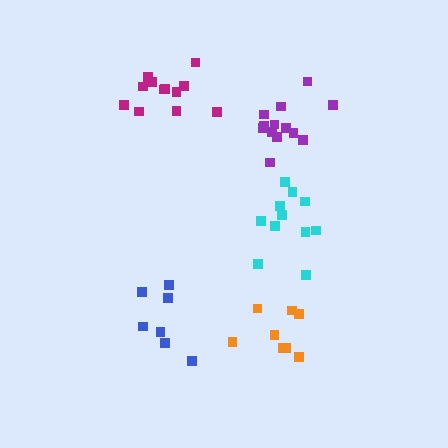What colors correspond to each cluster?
The clusters are colored: orange, blue, cyan, magenta, purple.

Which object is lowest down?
The orange cluster is bottommost.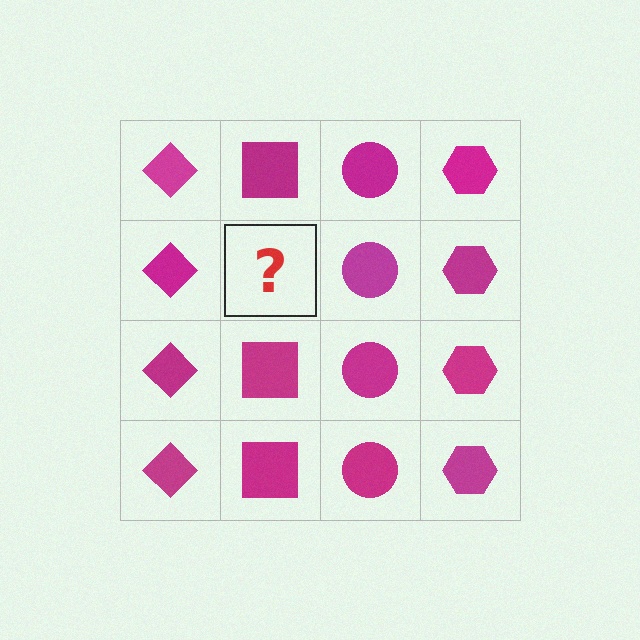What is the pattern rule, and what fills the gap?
The rule is that each column has a consistent shape. The gap should be filled with a magenta square.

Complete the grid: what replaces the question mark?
The question mark should be replaced with a magenta square.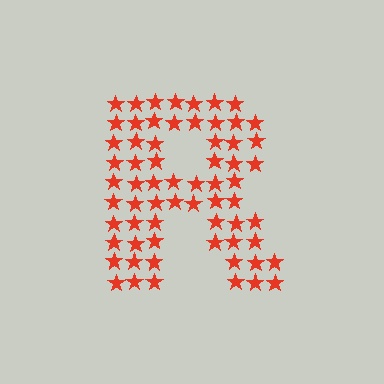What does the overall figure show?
The overall figure shows the letter R.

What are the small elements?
The small elements are stars.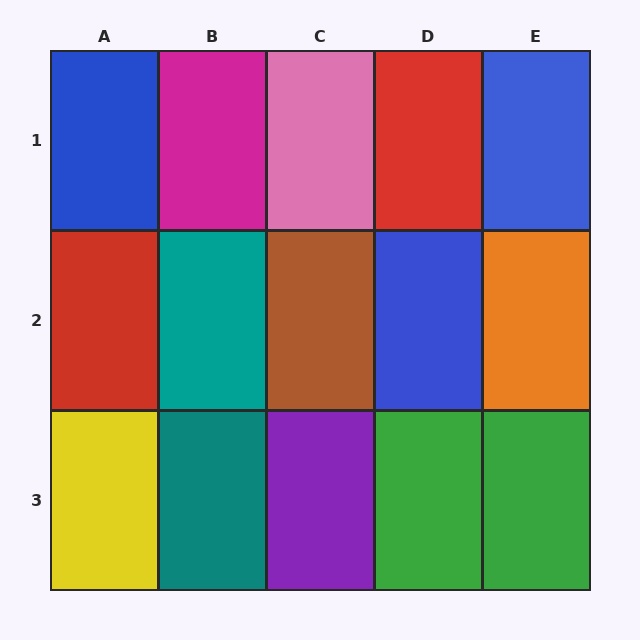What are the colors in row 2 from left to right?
Red, teal, brown, blue, orange.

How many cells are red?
2 cells are red.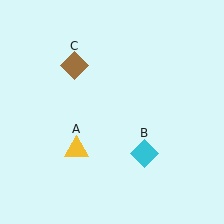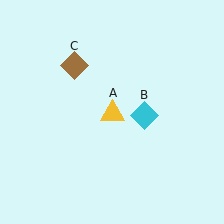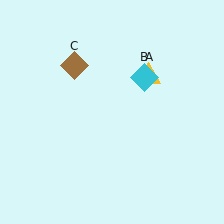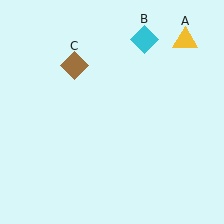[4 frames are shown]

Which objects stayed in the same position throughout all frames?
Brown diamond (object C) remained stationary.